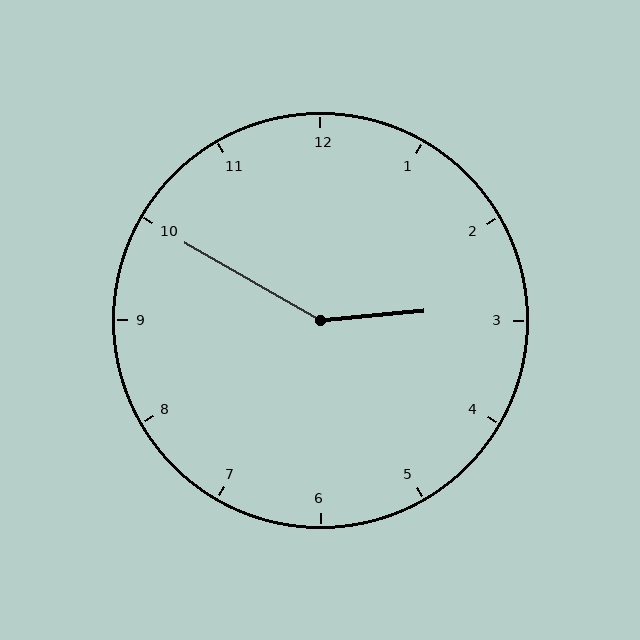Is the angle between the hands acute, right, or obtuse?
It is obtuse.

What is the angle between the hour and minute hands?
Approximately 145 degrees.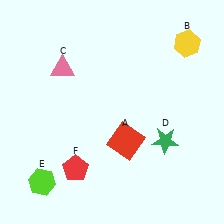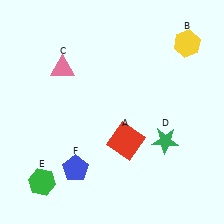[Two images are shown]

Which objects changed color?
E changed from lime to green. F changed from red to blue.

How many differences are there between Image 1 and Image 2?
There are 2 differences between the two images.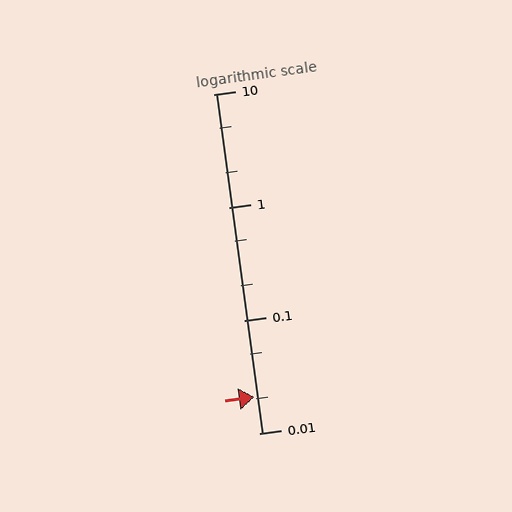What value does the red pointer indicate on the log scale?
The pointer indicates approximately 0.021.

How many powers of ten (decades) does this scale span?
The scale spans 3 decades, from 0.01 to 10.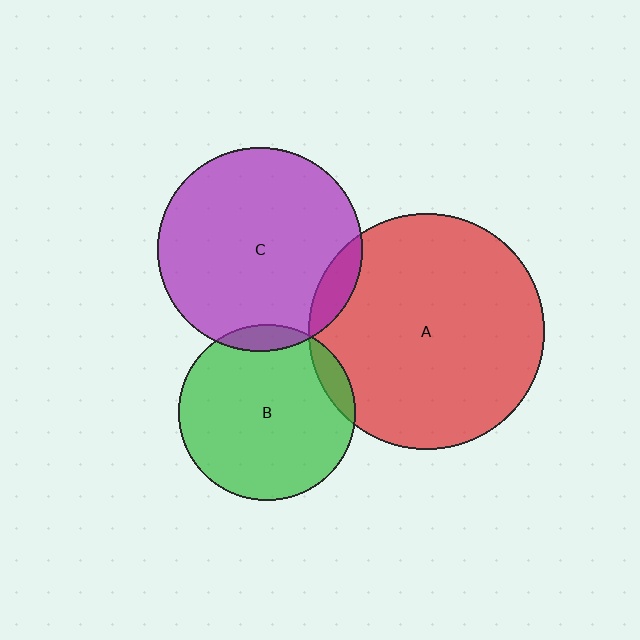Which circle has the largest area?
Circle A (red).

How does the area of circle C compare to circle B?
Approximately 1.3 times.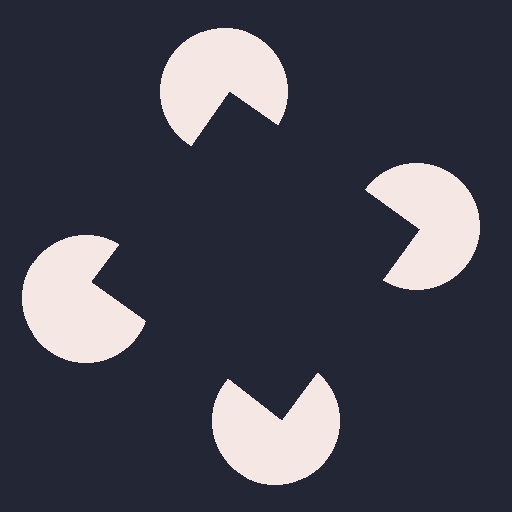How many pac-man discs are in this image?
There are 4 — one at each vertex of the illusory square.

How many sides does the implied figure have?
4 sides.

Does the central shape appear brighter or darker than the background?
It typically appears slightly darker than the background, even though no actual brightness change is drawn.